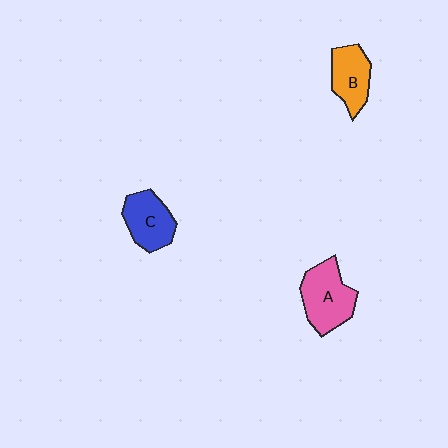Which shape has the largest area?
Shape A (pink).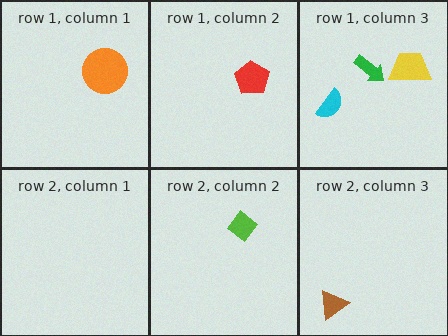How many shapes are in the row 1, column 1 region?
1.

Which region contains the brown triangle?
The row 2, column 3 region.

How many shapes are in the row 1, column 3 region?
3.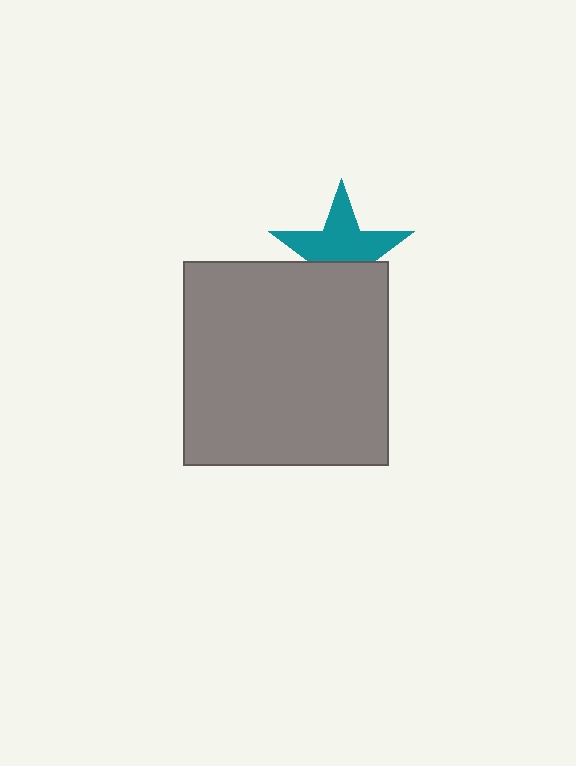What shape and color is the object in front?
The object in front is a gray square.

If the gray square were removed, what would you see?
You would see the complete teal star.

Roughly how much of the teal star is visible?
About half of it is visible (roughly 61%).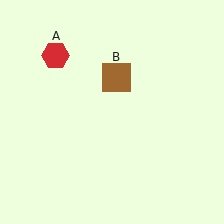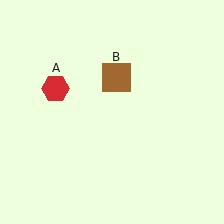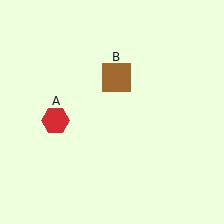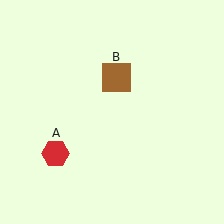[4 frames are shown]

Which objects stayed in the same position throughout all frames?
Brown square (object B) remained stationary.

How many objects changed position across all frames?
1 object changed position: red hexagon (object A).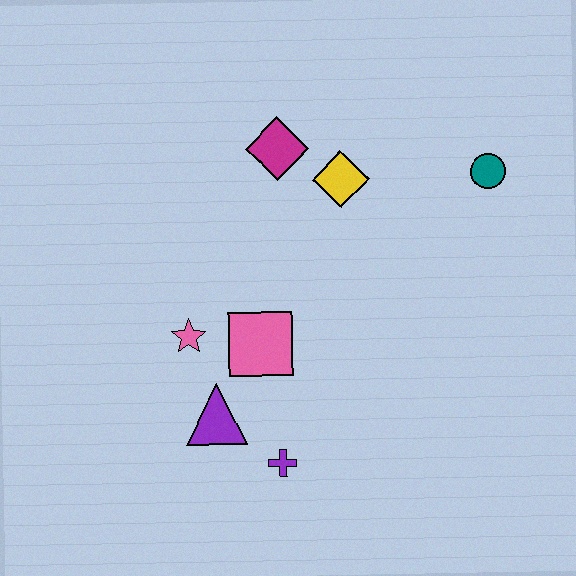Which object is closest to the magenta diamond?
The yellow diamond is closest to the magenta diamond.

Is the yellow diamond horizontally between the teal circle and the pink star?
Yes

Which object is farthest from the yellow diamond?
The purple cross is farthest from the yellow diamond.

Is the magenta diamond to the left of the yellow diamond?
Yes